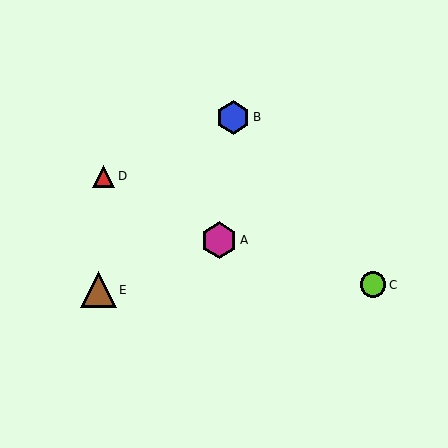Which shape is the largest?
The magenta hexagon (labeled A) is the largest.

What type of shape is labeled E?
Shape E is a brown triangle.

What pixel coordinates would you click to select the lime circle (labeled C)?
Click at (373, 285) to select the lime circle C.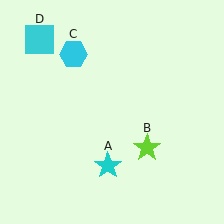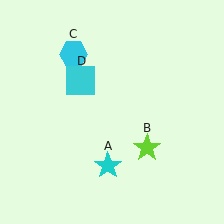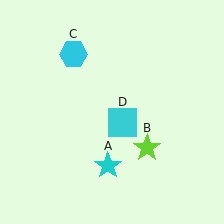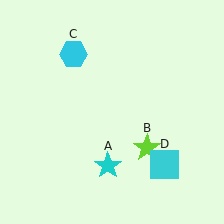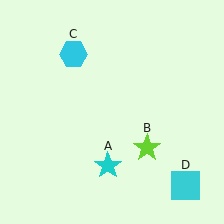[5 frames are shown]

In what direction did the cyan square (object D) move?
The cyan square (object D) moved down and to the right.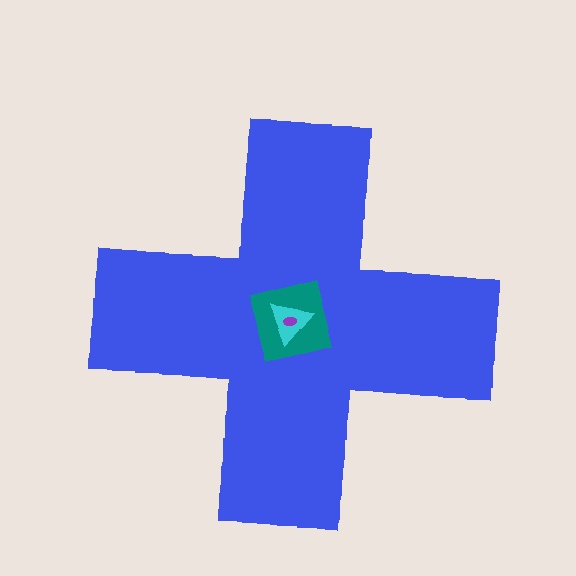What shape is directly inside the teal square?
The cyan triangle.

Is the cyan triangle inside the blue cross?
Yes.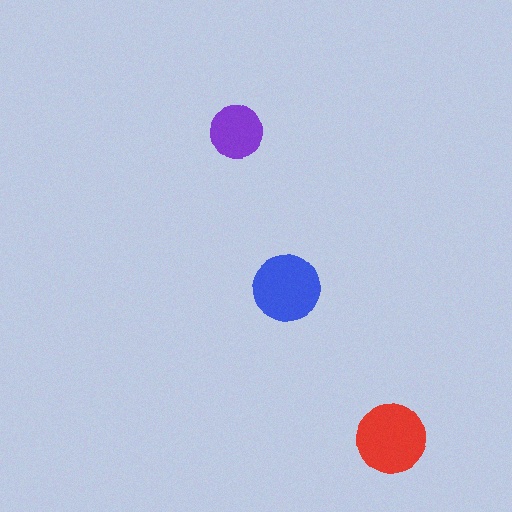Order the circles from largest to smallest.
the red one, the blue one, the purple one.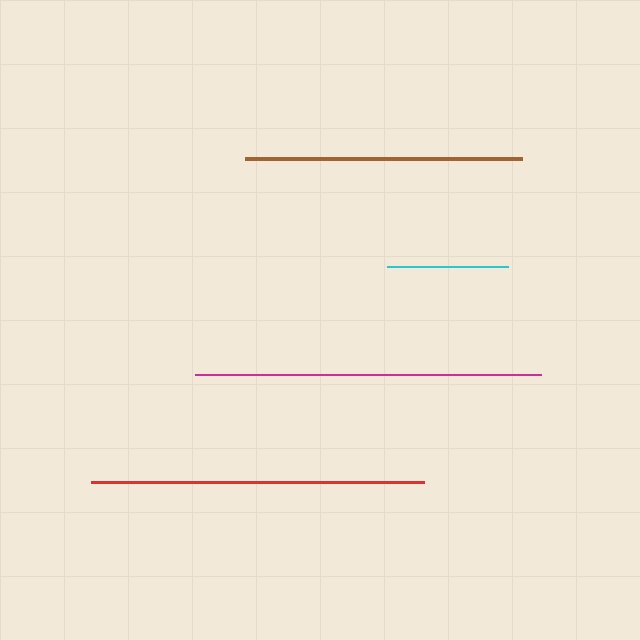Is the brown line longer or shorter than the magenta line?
The magenta line is longer than the brown line.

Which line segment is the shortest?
The cyan line is the shortest at approximately 122 pixels.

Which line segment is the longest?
The magenta line is the longest at approximately 346 pixels.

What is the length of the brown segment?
The brown segment is approximately 277 pixels long.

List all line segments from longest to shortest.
From longest to shortest: magenta, red, brown, cyan.